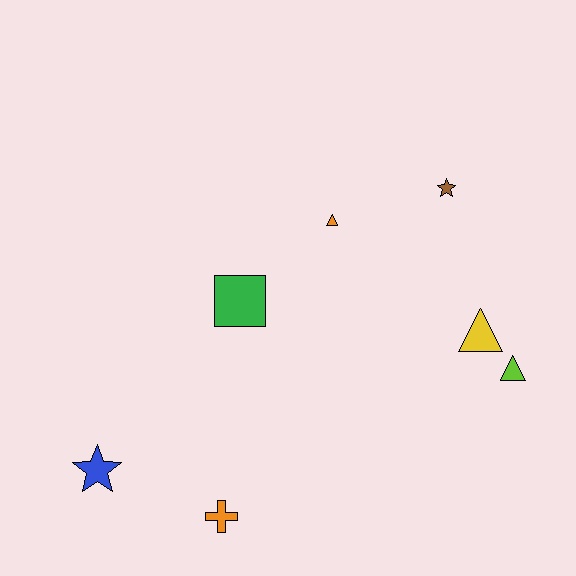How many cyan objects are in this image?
There are no cyan objects.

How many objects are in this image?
There are 7 objects.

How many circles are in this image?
There are no circles.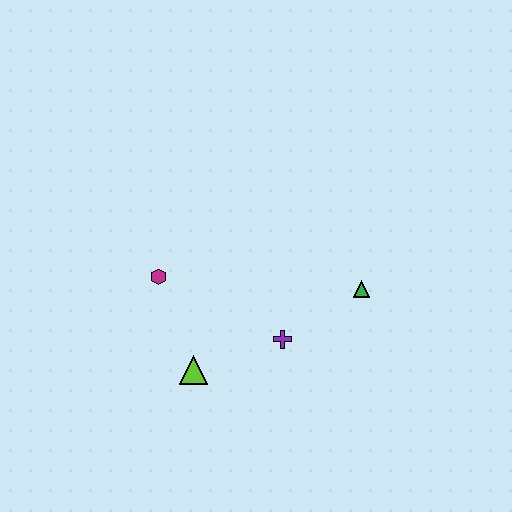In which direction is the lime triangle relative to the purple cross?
The lime triangle is to the left of the purple cross.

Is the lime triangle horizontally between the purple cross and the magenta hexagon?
Yes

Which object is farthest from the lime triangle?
The green triangle is farthest from the lime triangle.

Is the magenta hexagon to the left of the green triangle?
Yes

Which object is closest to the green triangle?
The purple cross is closest to the green triangle.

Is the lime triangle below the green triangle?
Yes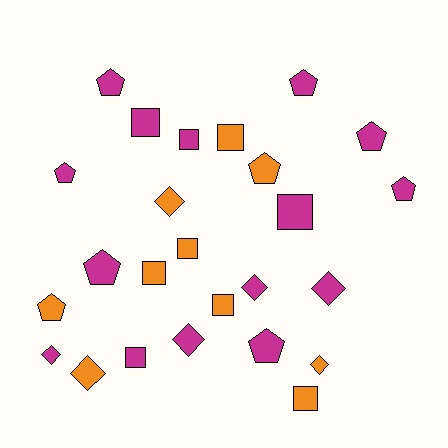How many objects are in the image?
There are 25 objects.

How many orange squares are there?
There are 5 orange squares.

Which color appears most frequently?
Magenta, with 15 objects.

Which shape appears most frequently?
Pentagon, with 9 objects.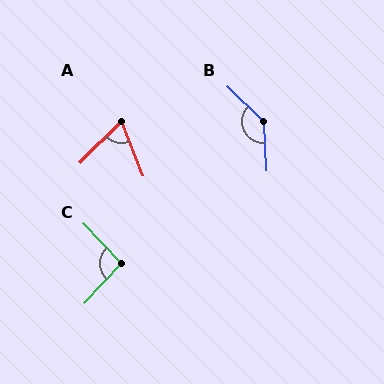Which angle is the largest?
B, at approximately 137 degrees.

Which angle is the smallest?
A, at approximately 68 degrees.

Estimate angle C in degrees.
Approximately 94 degrees.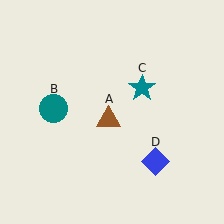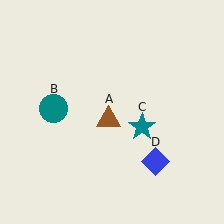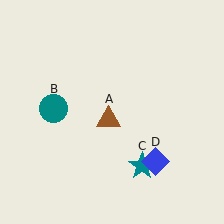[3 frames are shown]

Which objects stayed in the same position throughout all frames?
Brown triangle (object A) and teal circle (object B) and blue diamond (object D) remained stationary.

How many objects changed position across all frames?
1 object changed position: teal star (object C).